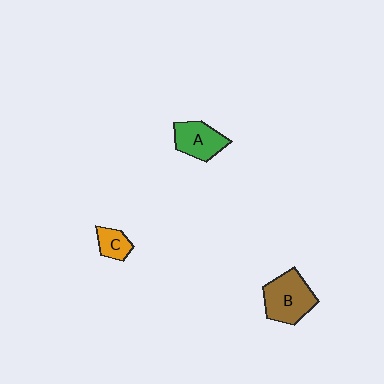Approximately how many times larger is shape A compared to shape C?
Approximately 1.7 times.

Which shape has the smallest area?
Shape C (orange).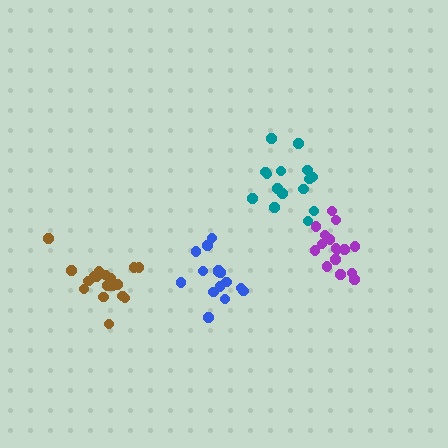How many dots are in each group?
Group 1: 16 dots, Group 2: 15 dots, Group 3: 18 dots, Group 4: 15 dots (64 total).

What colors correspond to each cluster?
The clusters are colored: purple, blue, brown, teal.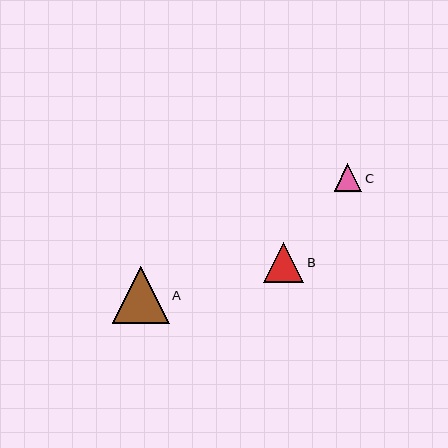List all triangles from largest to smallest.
From largest to smallest: A, B, C.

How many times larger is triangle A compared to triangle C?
Triangle A is approximately 2.1 times the size of triangle C.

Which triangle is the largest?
Triangle A is the largest with a size of approximately 56 pixels.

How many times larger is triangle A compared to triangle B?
Triangle A is approximately 1.4 times the size of triangle B.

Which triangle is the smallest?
Triangle C is the smallest with a size of approximately 27 pixels.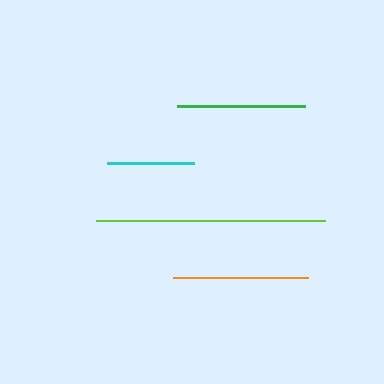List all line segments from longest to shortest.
From longest to shortest: lime, orange, green, cyan.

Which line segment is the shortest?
The cyan line is the shortest at approximately 88 pixels.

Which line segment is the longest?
The lime line is the longest at approximately 229 pixels.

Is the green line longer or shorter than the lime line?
The lime line is longer than the green line.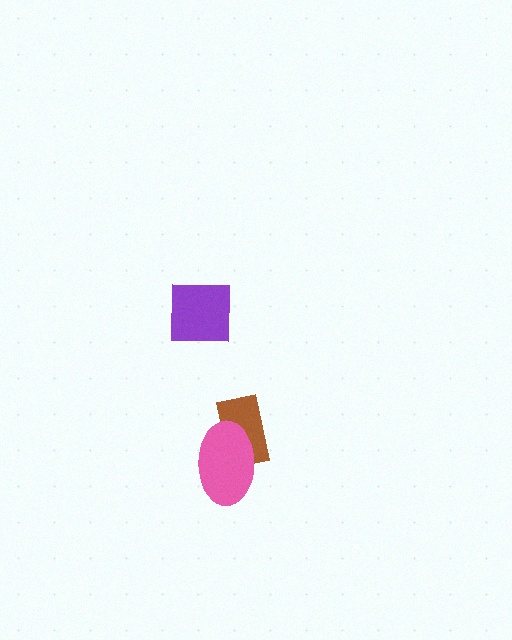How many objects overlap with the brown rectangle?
1 object overlaps with the brown rectangle.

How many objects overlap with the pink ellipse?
1 object overlaps with the pink ellipse.